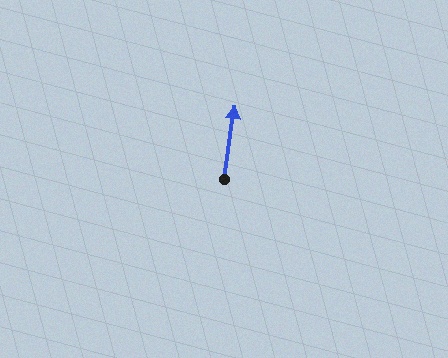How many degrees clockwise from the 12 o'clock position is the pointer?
Approximately 8 degrees.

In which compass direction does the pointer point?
North.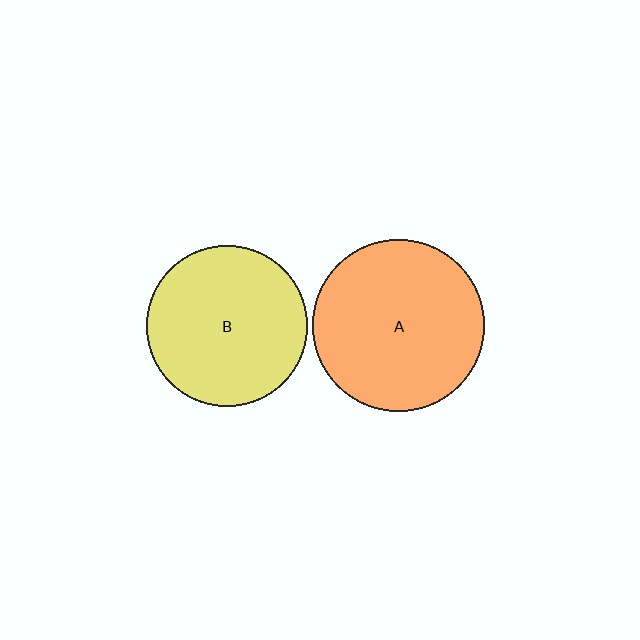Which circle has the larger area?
Circle A (orange).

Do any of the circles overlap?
No, none of the circles overlap.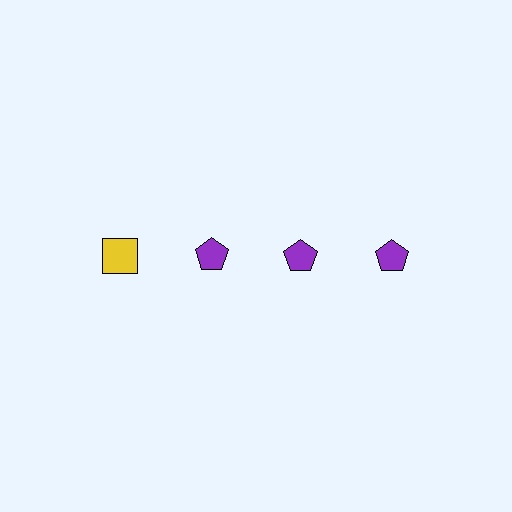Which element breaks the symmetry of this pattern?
The yellow square in the top row, leftmost column breaks the symmetry. All other shapes are purple pentagons.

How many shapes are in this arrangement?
There are 4 shapes arranged in a grid pattern.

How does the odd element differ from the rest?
It differs in both color (yellow instead of purple) and shape (square instead of pentagon).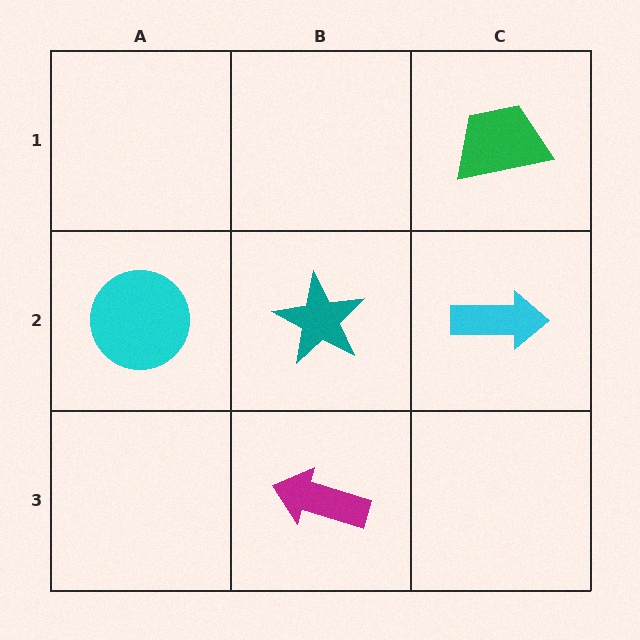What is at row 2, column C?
A cyan arrow.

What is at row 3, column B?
A magenta arrow.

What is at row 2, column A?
A cyan circle.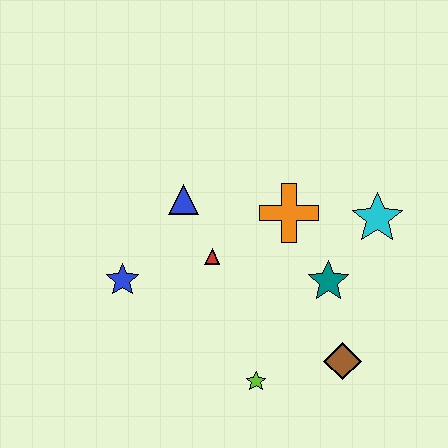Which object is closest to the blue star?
The red triangle is closest to the blue star.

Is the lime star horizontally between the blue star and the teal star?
Yes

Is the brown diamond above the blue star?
No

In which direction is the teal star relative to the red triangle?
The teal star is to the right of the red triangle.